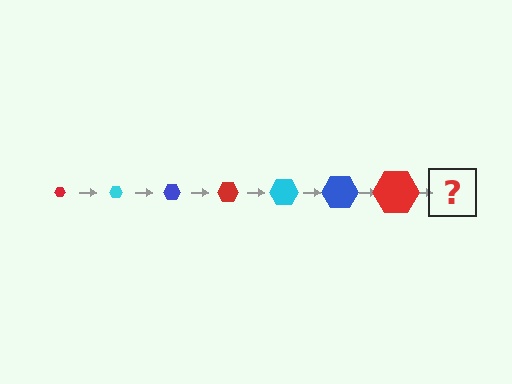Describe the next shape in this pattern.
It should be a cyan hexagon, larger than the previous one.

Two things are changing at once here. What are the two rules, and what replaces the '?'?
The two rules are that the hexagon grows larger each step and the color cycles through red, cyan, and blue. The '?' should be a cyan hexagon, larger than the previous one.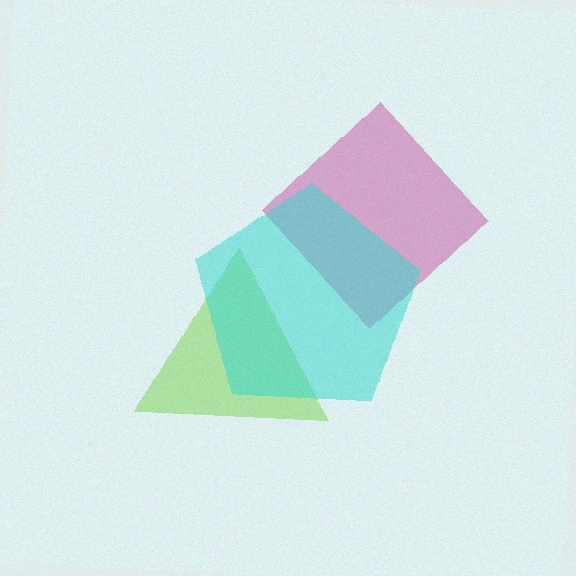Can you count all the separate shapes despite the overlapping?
Yes, there are 3 separate shapes.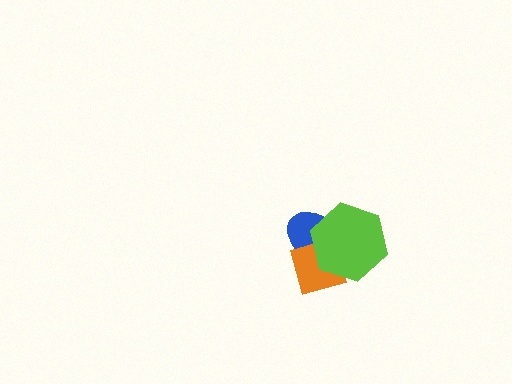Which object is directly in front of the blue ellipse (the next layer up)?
The orange diamond is directly in front of the blue ellipse.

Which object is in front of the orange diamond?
The lime hexagon is in front of the orange diamond.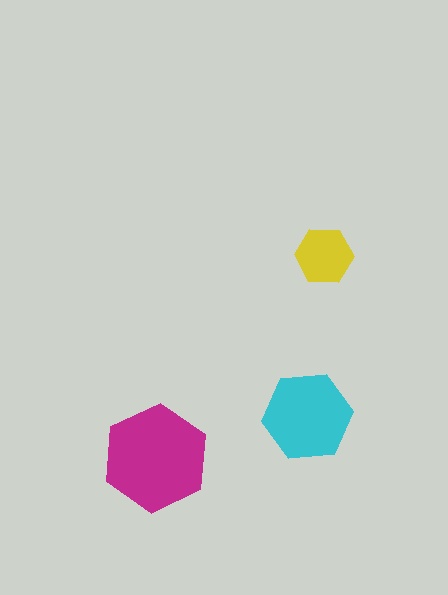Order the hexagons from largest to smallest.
the magenta one, the cyan one, the yellow one.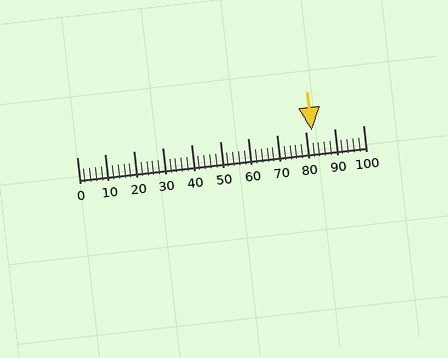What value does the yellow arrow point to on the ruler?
The yellow arrow points to approximately 82.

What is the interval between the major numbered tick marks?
The major tick marks are spaced 10 units apart.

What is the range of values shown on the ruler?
The ruler shows values from 0 to 100.